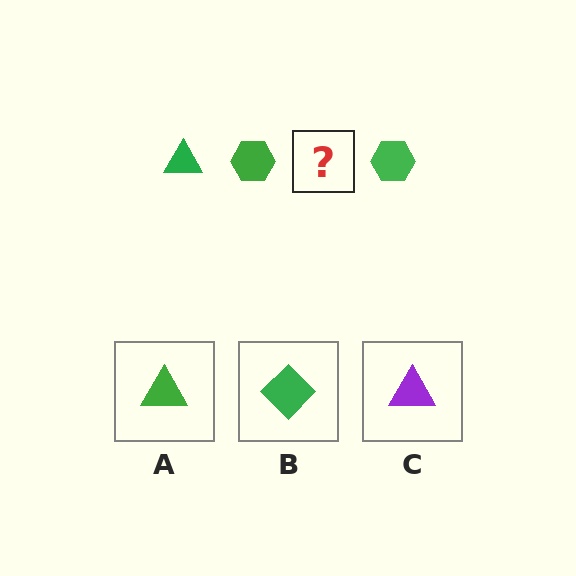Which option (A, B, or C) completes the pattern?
A.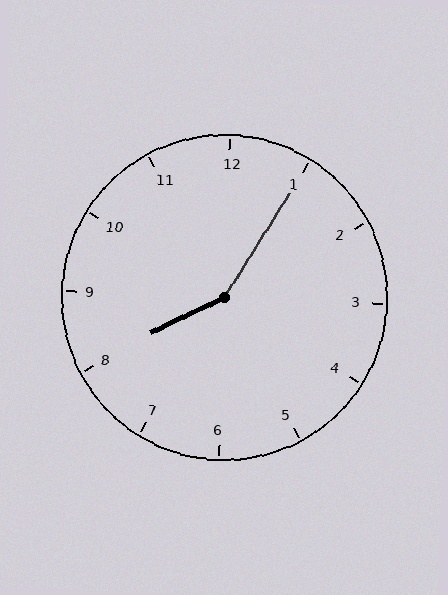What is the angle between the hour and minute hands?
Approximately 148 degrees.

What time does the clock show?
8:05.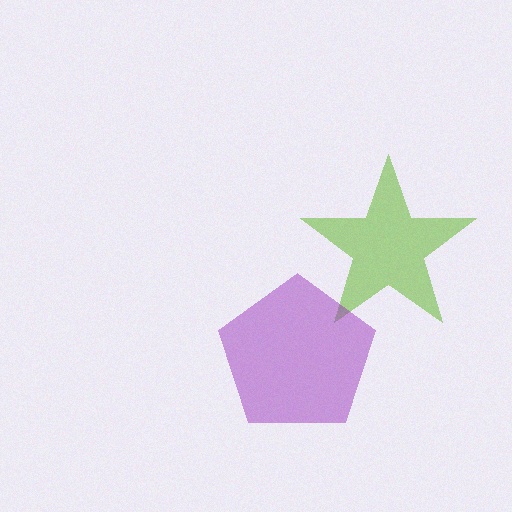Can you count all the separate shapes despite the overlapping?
Yes, there are 2 separate shapes.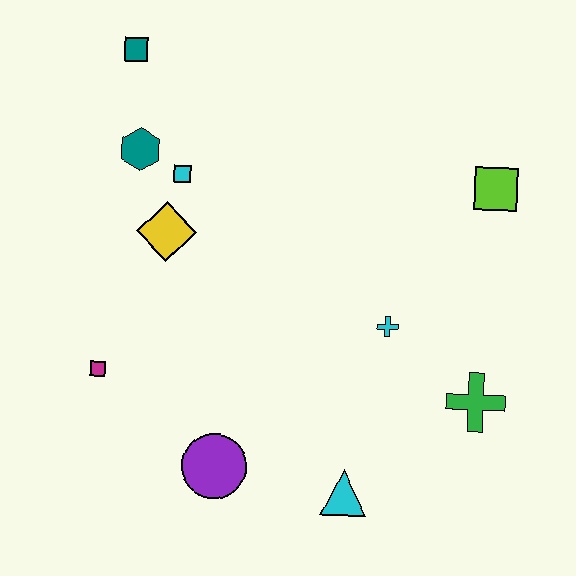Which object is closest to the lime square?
The cyan cross is closest to the lime square.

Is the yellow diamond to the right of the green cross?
No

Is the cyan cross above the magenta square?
Yes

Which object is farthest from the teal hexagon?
The green cross is farthest from the teal hexagon.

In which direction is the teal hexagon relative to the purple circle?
The teal hexagon is above the purple circle.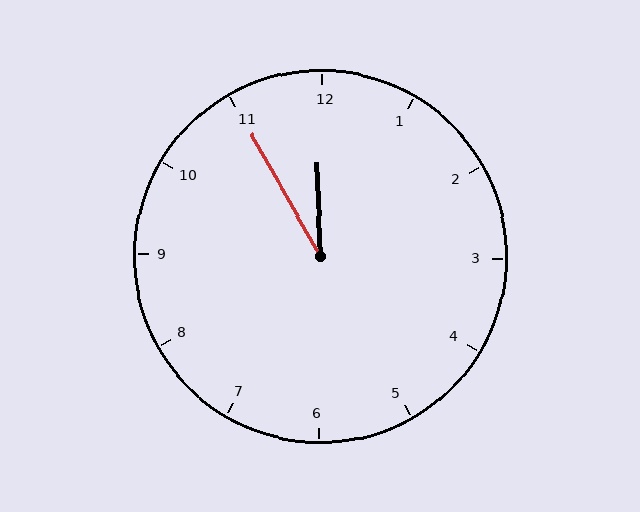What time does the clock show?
11:55.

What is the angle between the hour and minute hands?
Approximately 28 degrees.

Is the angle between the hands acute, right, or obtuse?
It is acute.